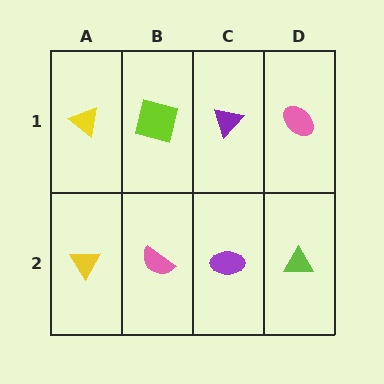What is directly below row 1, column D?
A lime triangle.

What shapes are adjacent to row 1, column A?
A yellow triangle (row 2, column A), a lime square (row 1, column B).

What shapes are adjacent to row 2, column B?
A lime square (row 1, column B), a yellow triangle (row 2, column A), a purple ellipse (row 2, column C).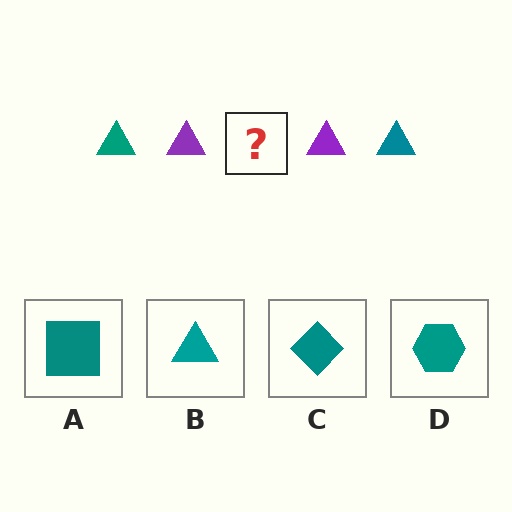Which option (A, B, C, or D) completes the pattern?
B.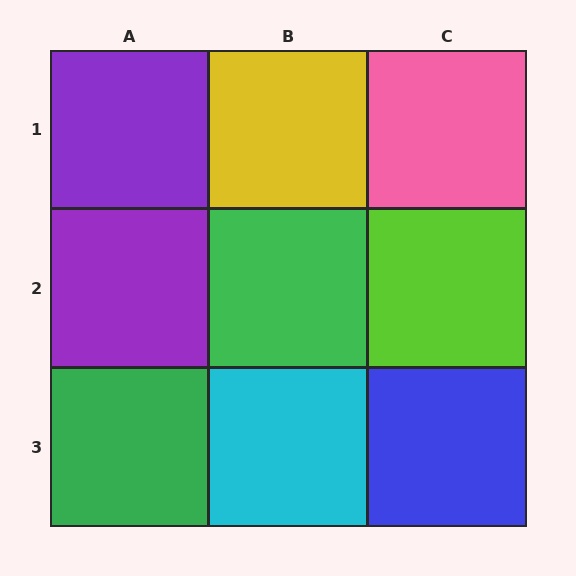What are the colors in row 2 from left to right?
Purple, green, lime.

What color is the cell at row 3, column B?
Cyan.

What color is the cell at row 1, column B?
Yellow.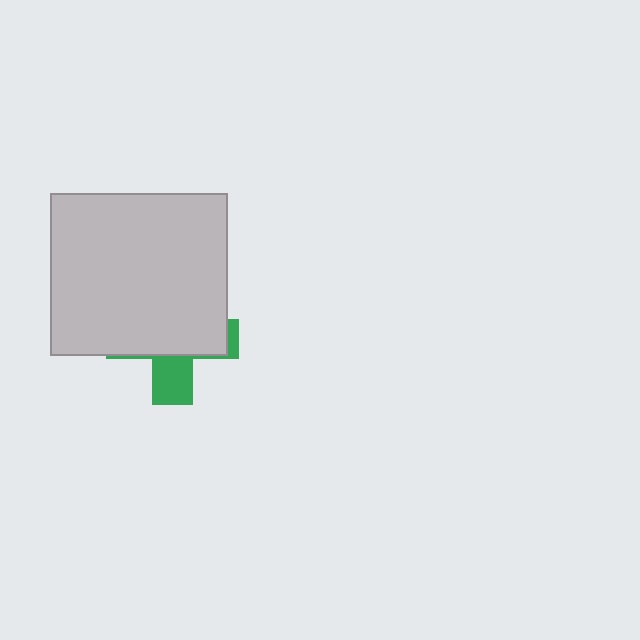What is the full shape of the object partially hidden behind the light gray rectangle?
The partially hidden object is a green cross.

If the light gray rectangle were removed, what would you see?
You would see the complete green cross.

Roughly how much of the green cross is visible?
A small part of it is visible (roughly 31%).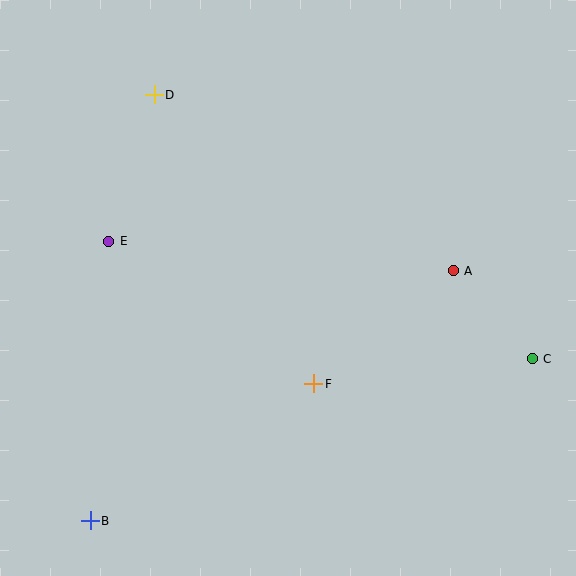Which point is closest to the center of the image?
Point F at (314, 384) is closest to the center.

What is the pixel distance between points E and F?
The distance between E and F is 250 pixels.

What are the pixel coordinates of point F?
Point F is at (314, 384).